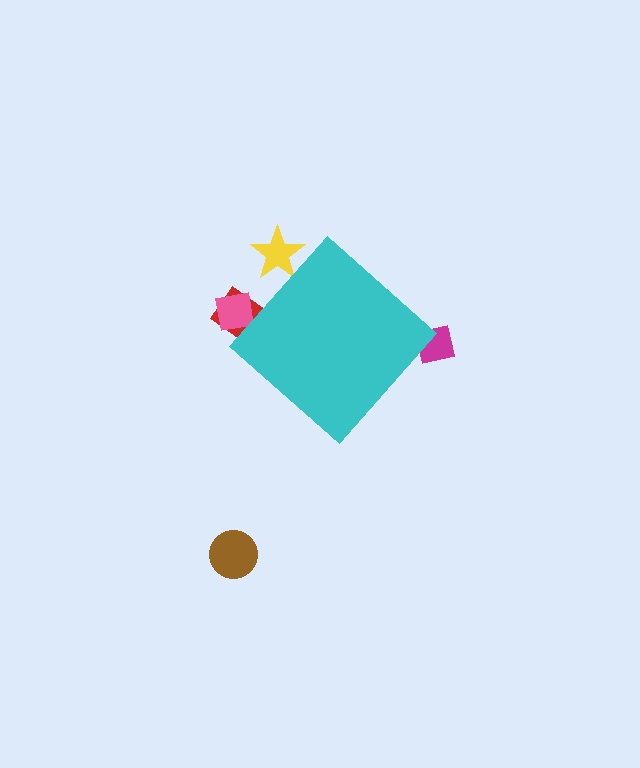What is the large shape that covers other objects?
A cyan diamond.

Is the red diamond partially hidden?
Yes, the red diamond is partially hidden behind the cyan diamond.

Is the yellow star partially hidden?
Yes, the yellow star is partially hidden behind the cyan diamond.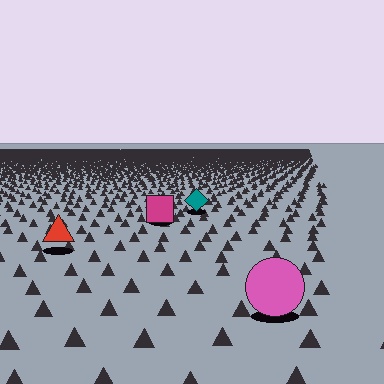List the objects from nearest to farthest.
From nearest to farthest: the pink circle, the red triangle, the magenta square, the teal diamond.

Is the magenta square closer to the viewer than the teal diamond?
Yes. The magenta square is closer — you can tell from the texture gradient: the ground texture is coarser near it.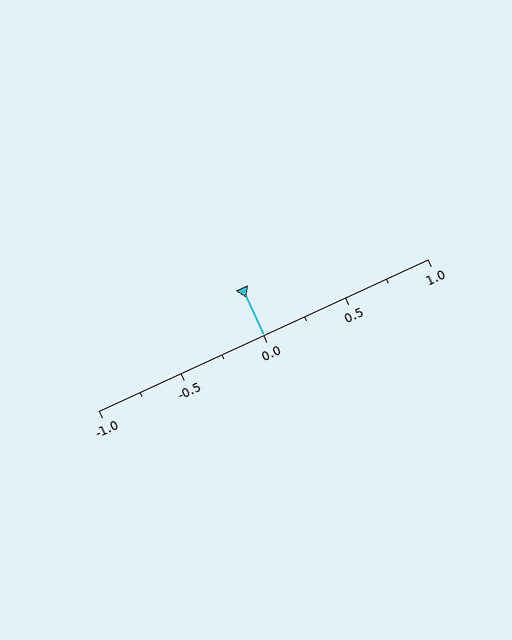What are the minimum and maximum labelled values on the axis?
The axis runs from -1.0 to 1.0.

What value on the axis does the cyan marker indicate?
The marker indicates approximately 0.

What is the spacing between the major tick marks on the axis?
The major ticks are spaced 0.5 apart.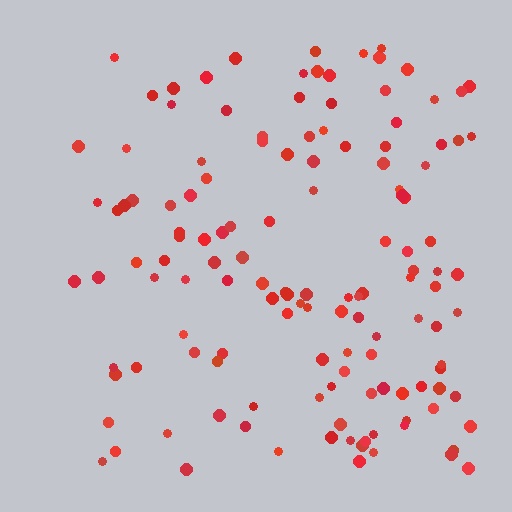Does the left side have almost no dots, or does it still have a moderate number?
Still a moderate number, just noticeably fewer than the right.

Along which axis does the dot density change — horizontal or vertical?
Horizontal.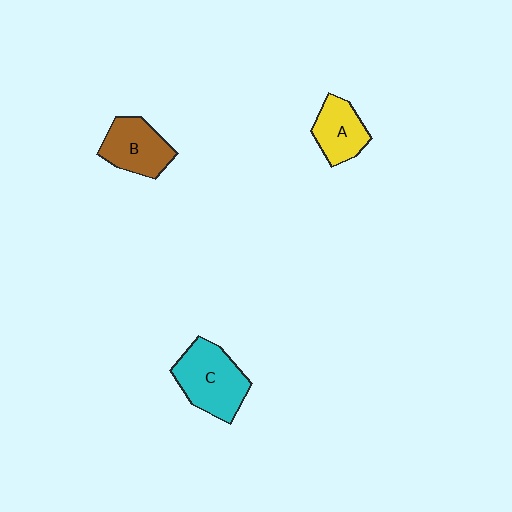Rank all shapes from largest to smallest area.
From largest to smallest: C (cyan), B (brown), A (yellow).